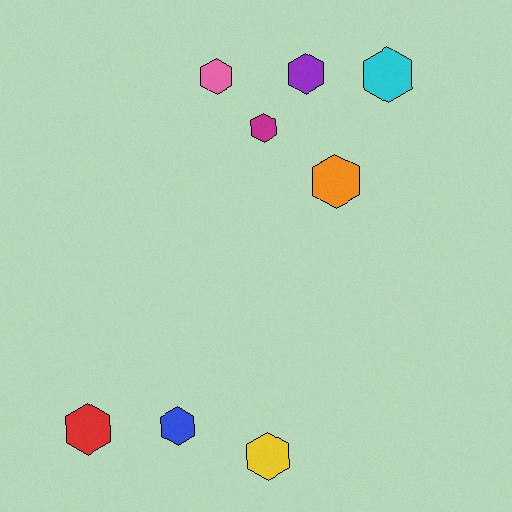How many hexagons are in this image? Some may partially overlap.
There are 8 hexagons.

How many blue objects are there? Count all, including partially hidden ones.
There is 1 blue object.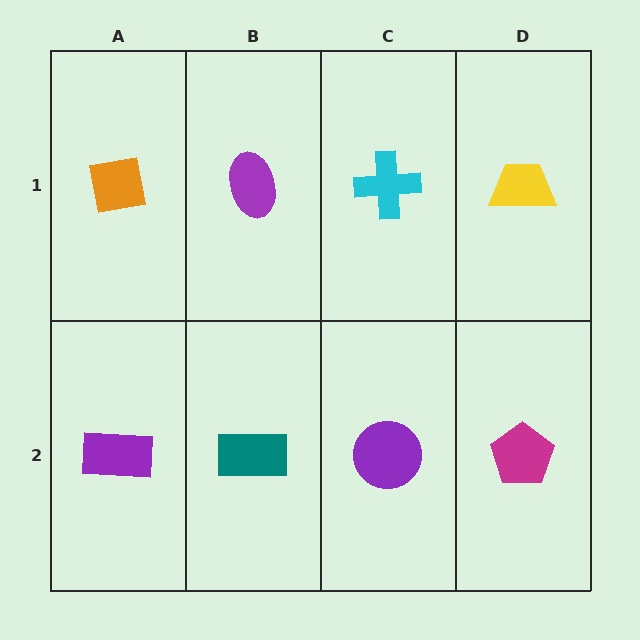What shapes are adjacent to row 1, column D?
A magenta pentagon (row 2, column D), a cyan cross (row 1, column C).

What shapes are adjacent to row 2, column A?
An orange square (row 1, column A), a teal rectangle (row 2, column B).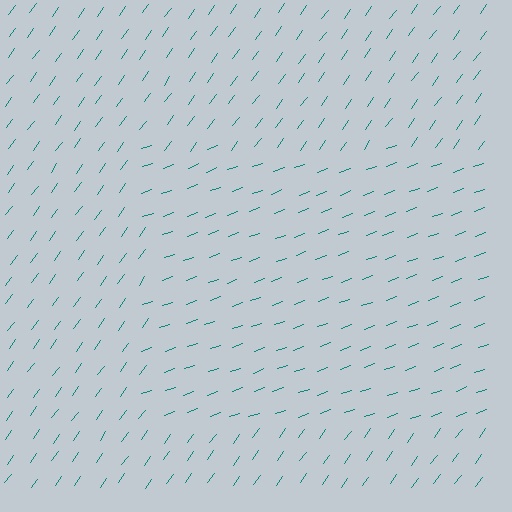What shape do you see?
I see a rectangle.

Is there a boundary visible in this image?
Yes, there is a texture boundary formed by a change in line orientation.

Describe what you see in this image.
The image is filled with small teal line segments. A rectangle region in the image has lines oriented differently from the surrounding lines, creating a visible texture boundary.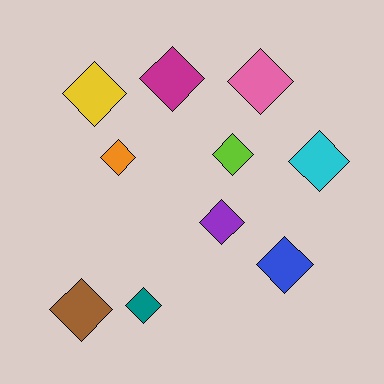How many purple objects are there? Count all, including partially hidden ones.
There is 1 purple object.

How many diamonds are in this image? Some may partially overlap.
There are 10 diamonds.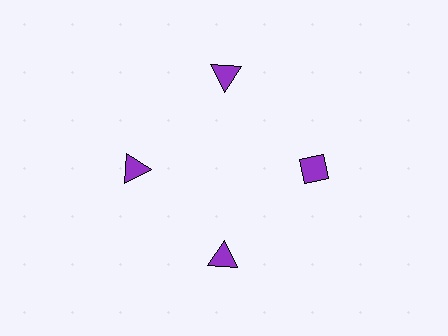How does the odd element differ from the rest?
It has a different shape: diamond instead of triangle.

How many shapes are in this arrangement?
There are 4 shapes arranged in a ring pattern.